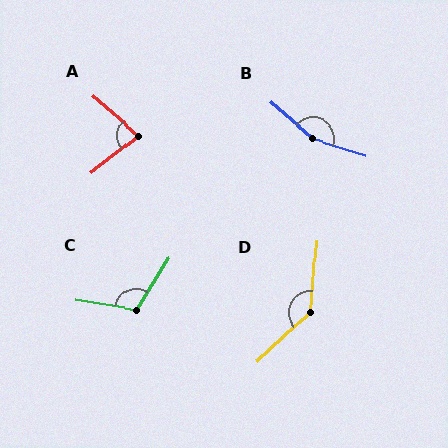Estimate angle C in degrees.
Approximately 113 degrees.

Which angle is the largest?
B, at approximately 157 degrees.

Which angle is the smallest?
A, at approximately 78 degrees.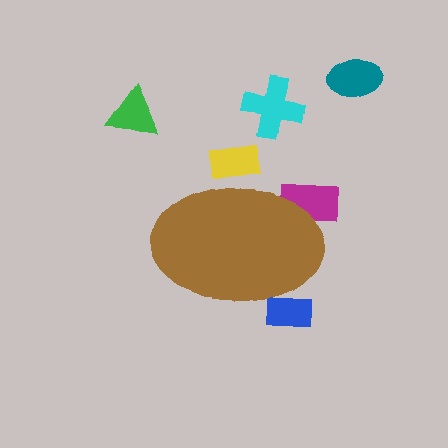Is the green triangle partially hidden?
No, the green triangle is fully visible.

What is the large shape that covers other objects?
A brown ellipse.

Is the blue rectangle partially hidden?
Yes, the blue rectangle is partially hidden behind the brown ellipse.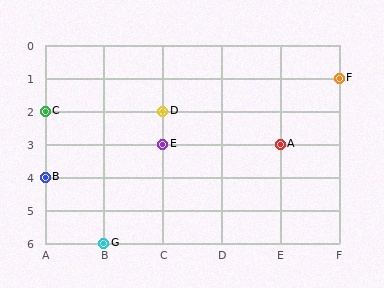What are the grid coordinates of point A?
Point A is at grid coordinates (E, 3).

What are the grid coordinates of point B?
Point B is at grid coordinates (A, 4).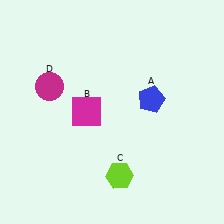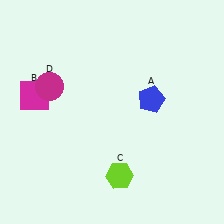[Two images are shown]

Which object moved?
The magenta square (B) moved left.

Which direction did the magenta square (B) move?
The magenta square (B) moved left.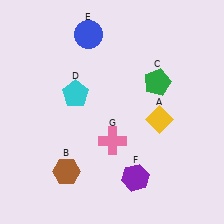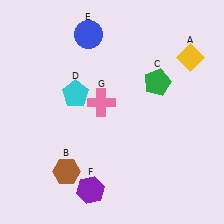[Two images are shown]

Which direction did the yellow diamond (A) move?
The yellow diamond (A) moved up.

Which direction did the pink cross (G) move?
The pink cross (G) moved up.